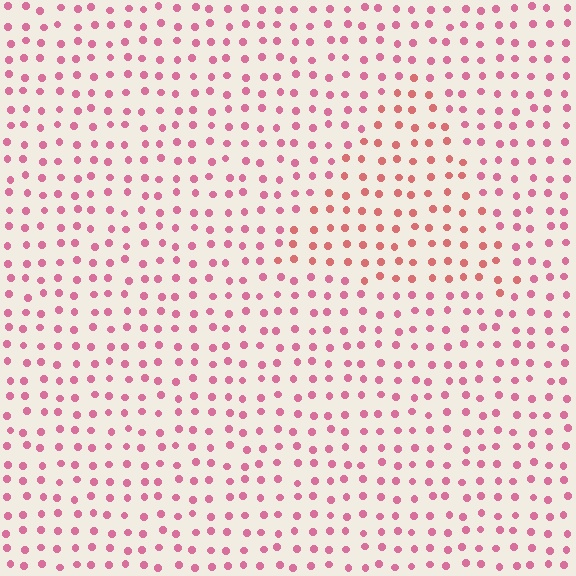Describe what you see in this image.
The image is filled with small pink elements in a uniform arrangement. A triangle-shaped region is visible where the elements are tinted to a slightly different hue, forming a subtle color boundary.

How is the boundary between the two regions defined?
The boundary is defined purely by a slight shift in hue (about 24 degrees). Spacing, size, and orientation are identical on both sides.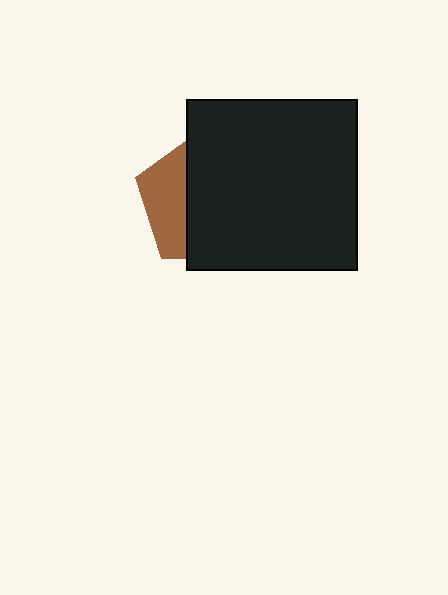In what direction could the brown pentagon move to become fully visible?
The brown pentagon could move left. That would shift it out from behind the black rectangle entirely.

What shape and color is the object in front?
The object in front is a black rectangle.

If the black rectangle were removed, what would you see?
You would see the complete brown pentagon.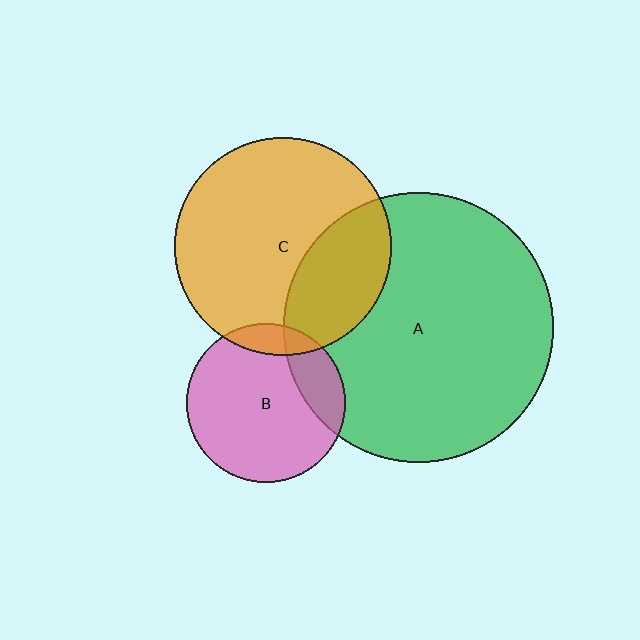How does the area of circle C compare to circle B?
Approximately 1.9 times.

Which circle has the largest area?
Circle A (green).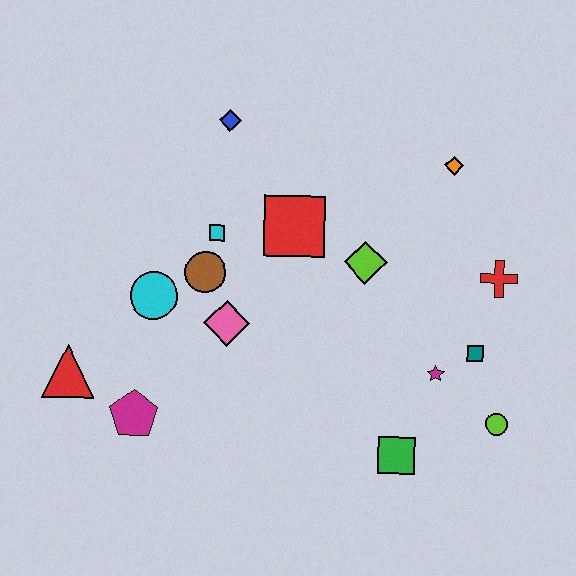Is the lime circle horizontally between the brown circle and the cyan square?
No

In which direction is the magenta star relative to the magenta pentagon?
The magenta star is to the right of the magenta pentagon.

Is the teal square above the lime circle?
Yes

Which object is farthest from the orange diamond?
The red triangle is farthest from the orange diamond.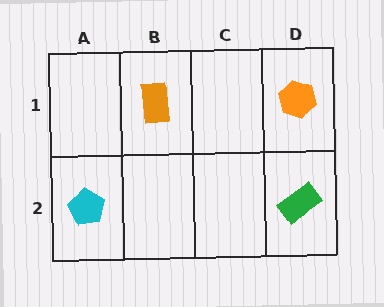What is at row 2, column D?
A green rectangle.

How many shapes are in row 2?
2 shapes.